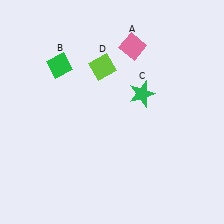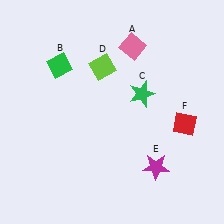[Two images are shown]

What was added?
A magenta star (E), a red diamond (F) were added in Image 2.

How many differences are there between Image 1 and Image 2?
There are 2 differences between the two images.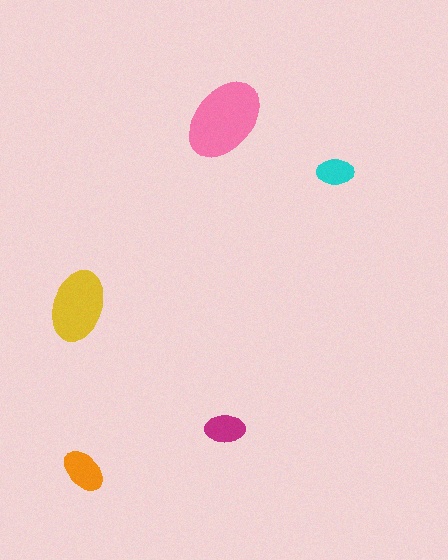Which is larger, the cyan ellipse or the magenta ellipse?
The magenta one.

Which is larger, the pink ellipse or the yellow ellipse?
The pink one.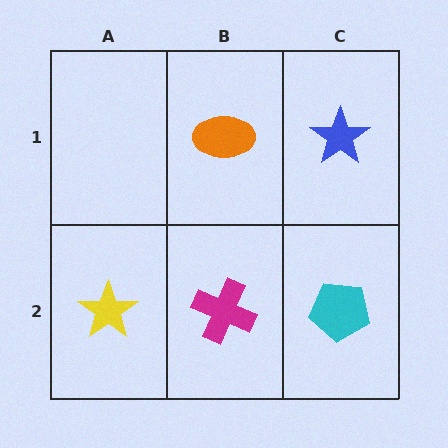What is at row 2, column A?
A yellow star.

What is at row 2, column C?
A cyan pentagon.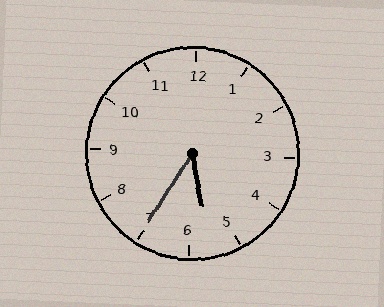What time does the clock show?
5:35.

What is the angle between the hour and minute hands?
Approximately 42 degrees.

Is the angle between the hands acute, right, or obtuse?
It is acute.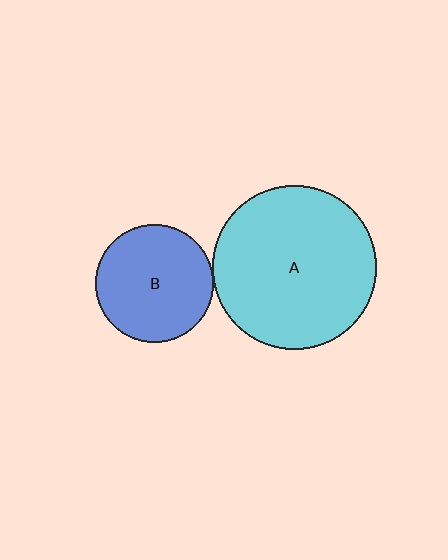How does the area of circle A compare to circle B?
Approximately 1.9 times.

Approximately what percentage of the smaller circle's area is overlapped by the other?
Approximately 5%.